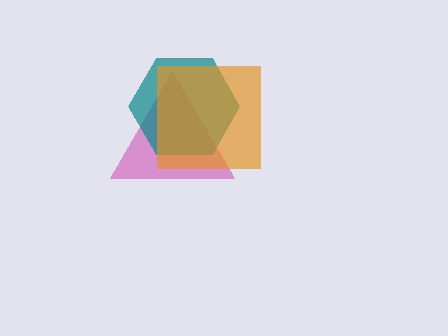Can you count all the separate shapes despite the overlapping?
Yes, there are 3 separate shapes.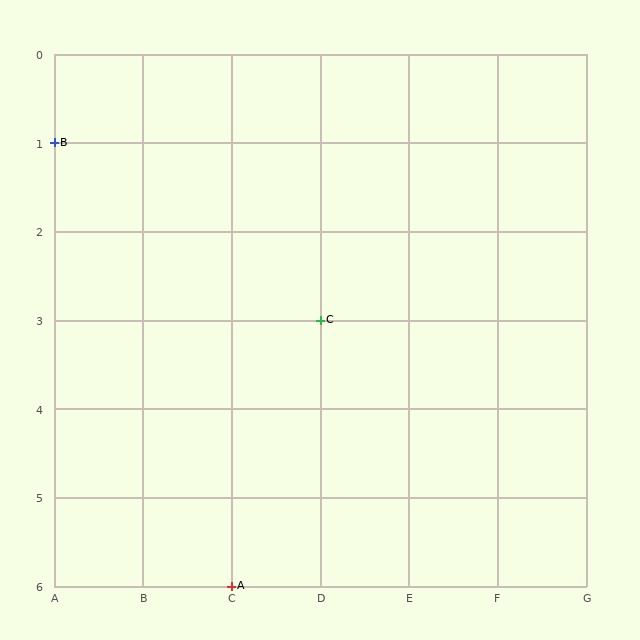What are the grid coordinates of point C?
Point C is at grid coordinates (D, 3).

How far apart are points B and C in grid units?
Points B and C are 3 columns and 2 rows apart (about 3.6 grid units diagonally).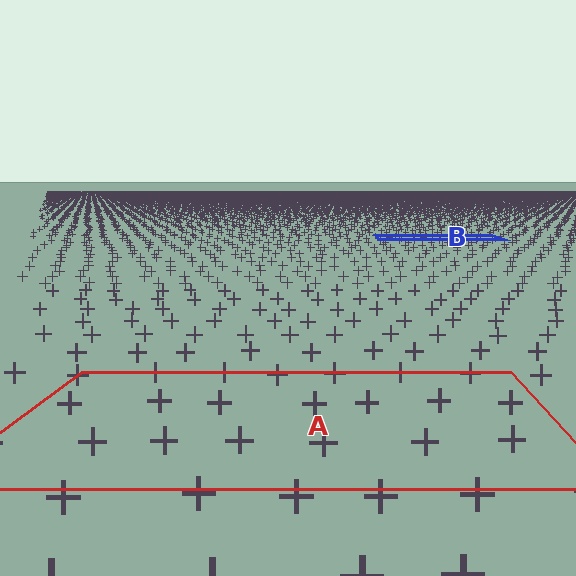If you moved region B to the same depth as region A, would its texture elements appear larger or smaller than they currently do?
They would appear larger. At a closer depth, the same texture elements are projected at a bigger on-screen size.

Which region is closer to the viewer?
Region A is closer. The texture elements there are larger and more spread out.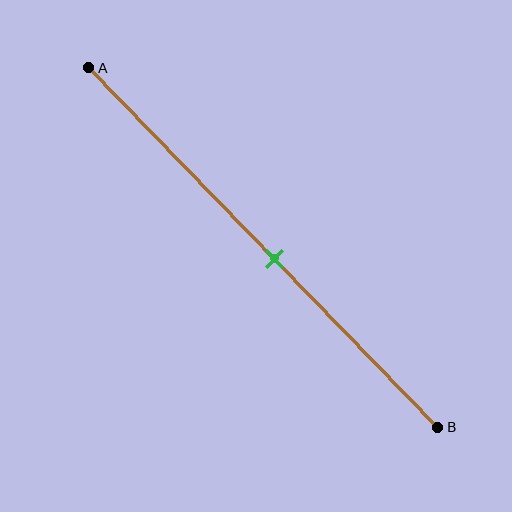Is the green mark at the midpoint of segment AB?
No, the mark is at about 55% from A, not at the 50% midpoint.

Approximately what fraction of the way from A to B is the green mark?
The green mark is approximately 55% of the way from A to B.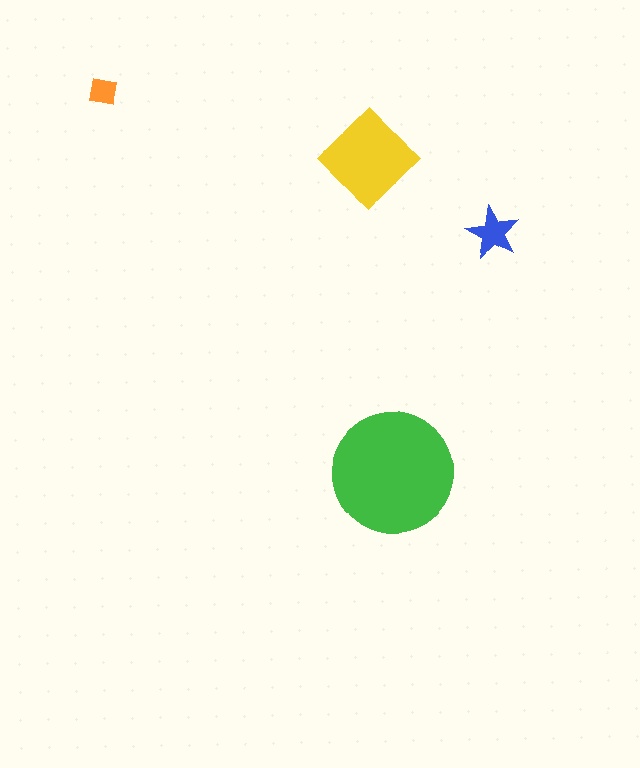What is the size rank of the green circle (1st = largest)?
1st.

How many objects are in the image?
There are 4 objects in the image.